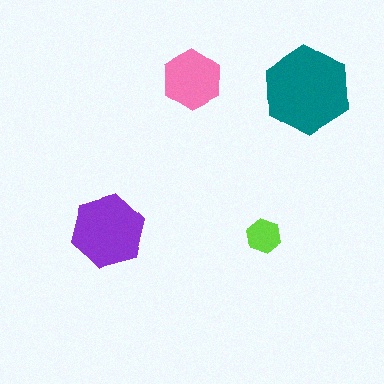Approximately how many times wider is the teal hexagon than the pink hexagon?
About 1.5 times wider.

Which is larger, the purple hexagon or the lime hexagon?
The purple one.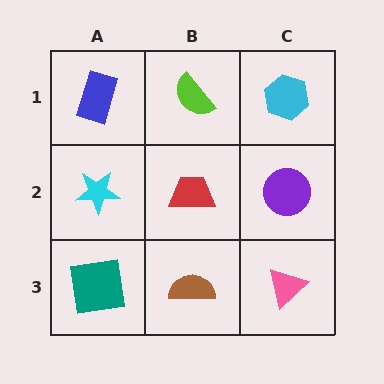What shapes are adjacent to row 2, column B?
A lime semicircle (row 1, column B), a brown semicircle (row 3, column B), a cyan star (row 2, column A), a purple circle (row 2, column C).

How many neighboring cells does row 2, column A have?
3.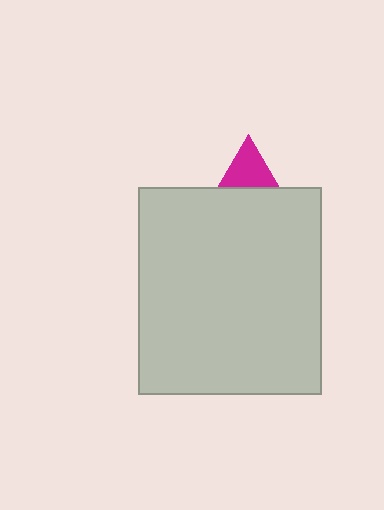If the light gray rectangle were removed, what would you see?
You would see the complete magenta triangle.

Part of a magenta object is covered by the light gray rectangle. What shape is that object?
It is a triangle.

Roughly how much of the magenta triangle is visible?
A small part of it is visible (roughly 34%).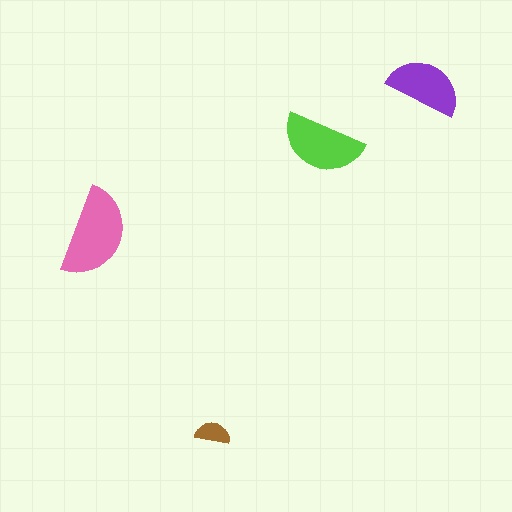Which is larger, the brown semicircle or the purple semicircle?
The purple one.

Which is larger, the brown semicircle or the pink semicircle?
The pink one.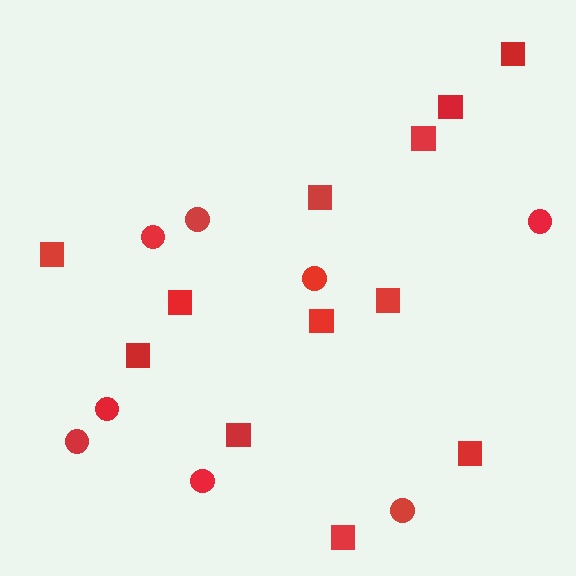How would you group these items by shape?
There are 2 groups: one group of squares (12) and one group of circles (8).